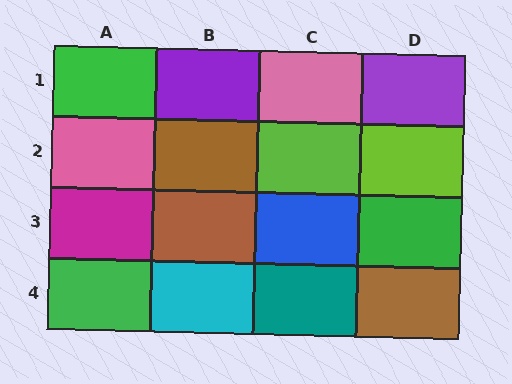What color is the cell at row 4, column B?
Cyan.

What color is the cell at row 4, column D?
Brown.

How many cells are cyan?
1 cell is cyan.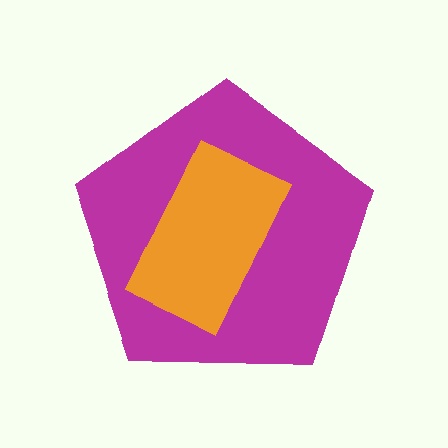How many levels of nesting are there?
2.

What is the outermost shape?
The magenta pentagon.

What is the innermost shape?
The orange rectangle.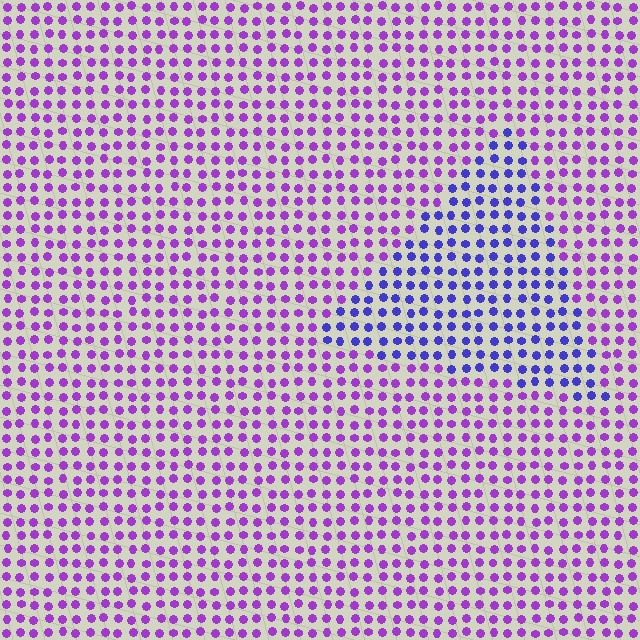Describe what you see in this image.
The image is filled with small purple elements in a uniform arrangement. A triangle-shaped region is visible where the elements are tinted to a slightly different hue, forming a subtle color boundary.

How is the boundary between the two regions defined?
The boundary is defined purely by a slight shift in hue (about 39 degrees). Spacing, size, and orientation are identical on both sides.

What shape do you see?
I see a triangle.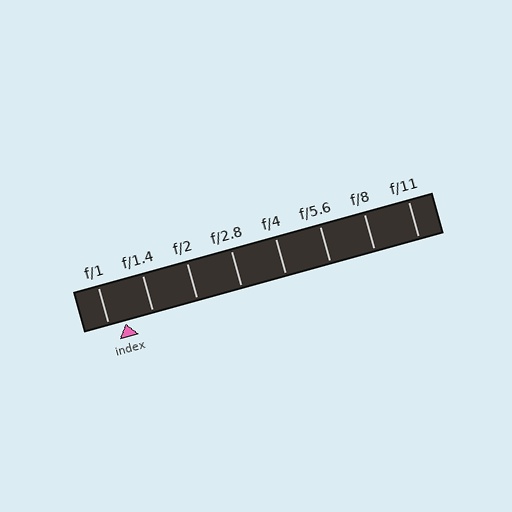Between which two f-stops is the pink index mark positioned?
The index mark is between f/1 and f/1.4.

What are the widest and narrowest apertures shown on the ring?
The widest aperture shown is f/1 and the narrowest is f/11.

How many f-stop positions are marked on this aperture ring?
There are 8 f-stop positions marked.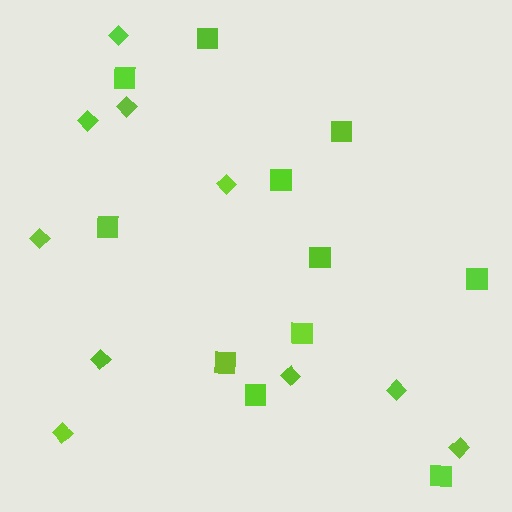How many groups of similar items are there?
There are 2 groups: one group of diamonds (10) and one group of squares (11).